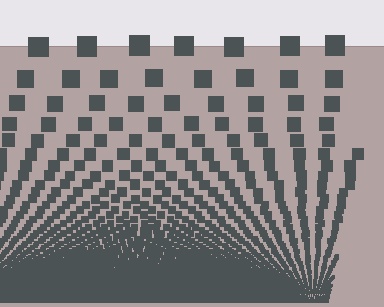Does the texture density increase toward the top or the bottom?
Density increases toward the bottom.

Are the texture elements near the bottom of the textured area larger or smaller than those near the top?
Smaller. The gradient is inverted — elements near the bottom are smaller and denser.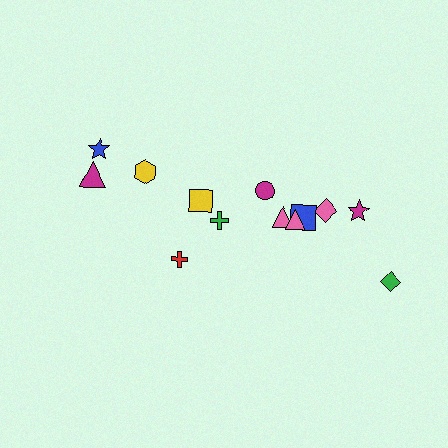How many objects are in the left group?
There are 5 objects.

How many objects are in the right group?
There are 8 objects.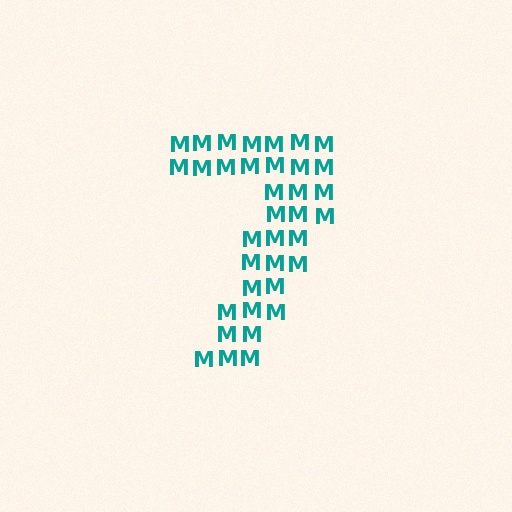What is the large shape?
The large shape is the digit 7.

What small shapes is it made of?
It is made of small letter M's.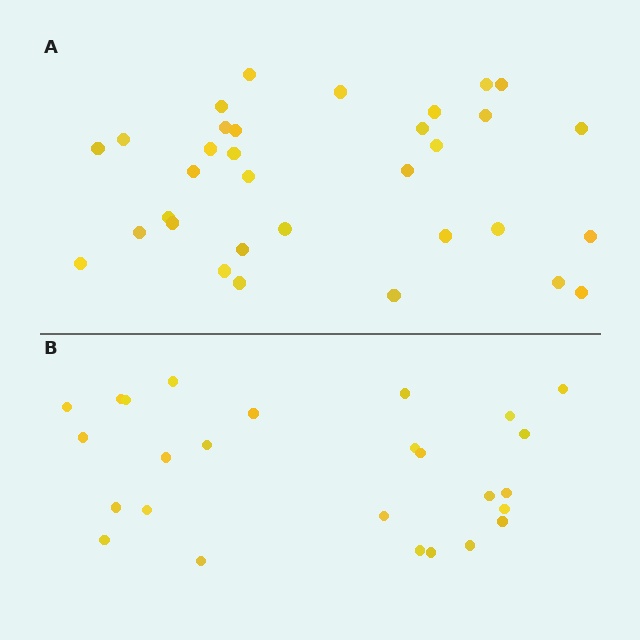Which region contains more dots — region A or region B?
Region A (the top region) has more dots.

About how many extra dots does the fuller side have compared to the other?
Region A has roughly 8 or so more dots than region B.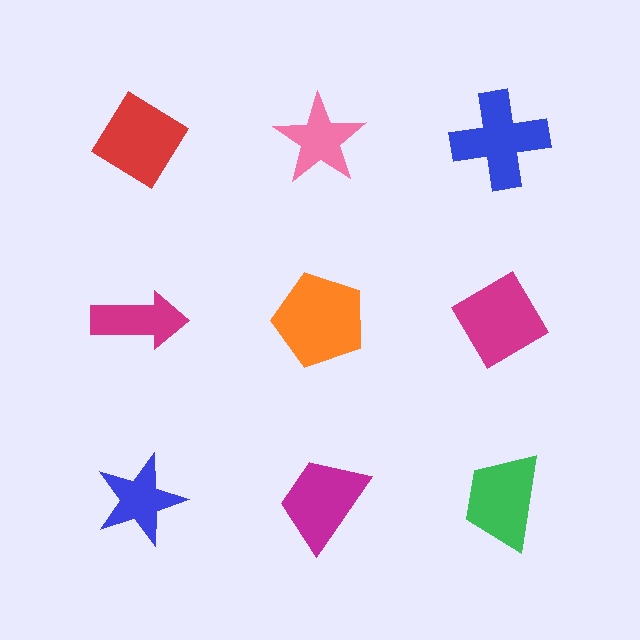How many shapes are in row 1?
3 shapes.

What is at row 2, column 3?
A magenta diamond.